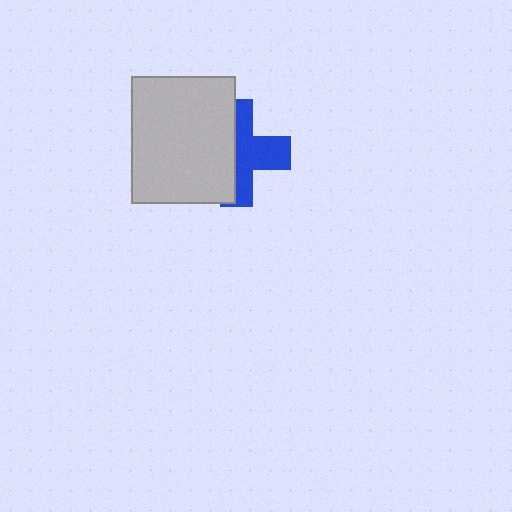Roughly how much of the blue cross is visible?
About half of it is visible (roughly 53%).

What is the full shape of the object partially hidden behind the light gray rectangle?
The partially hidden object is a blue cross.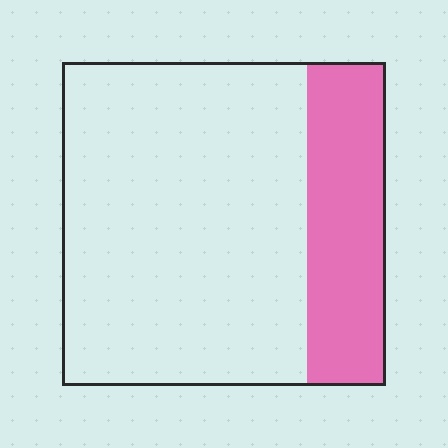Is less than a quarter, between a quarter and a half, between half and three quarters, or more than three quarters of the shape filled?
Less than a quarter.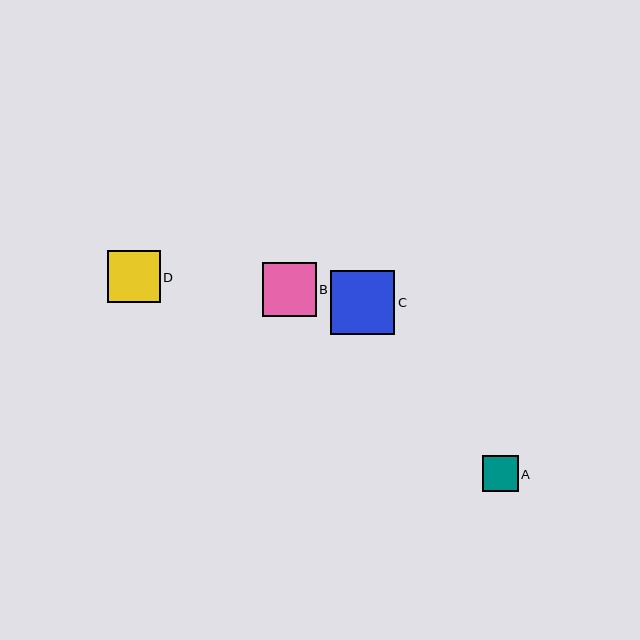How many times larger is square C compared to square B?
Square C is approximately 1.2 times the size of square B.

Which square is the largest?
Square C is the largest with a size of approximately 64 pixels.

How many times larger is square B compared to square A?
Square B is approximately 1.5 times the size of square A.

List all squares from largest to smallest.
From largest to smallest: C, B, D, A.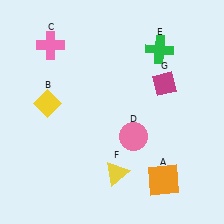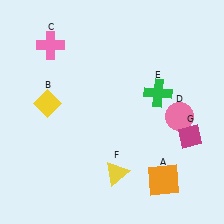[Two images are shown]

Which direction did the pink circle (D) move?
The pink circle (D) moved right.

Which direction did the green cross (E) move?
The green cross (E) moved down.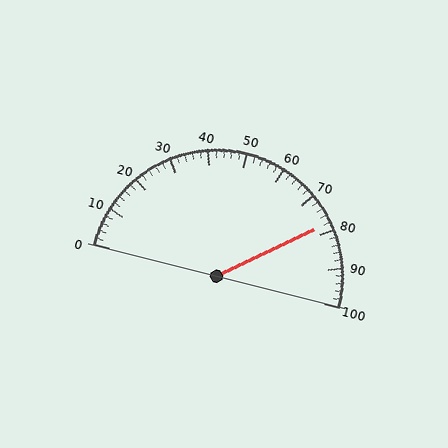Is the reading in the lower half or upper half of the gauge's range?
The reading is in the upper half of the range (0 to 100).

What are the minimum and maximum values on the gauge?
The gauge ranges from 0 to 100.